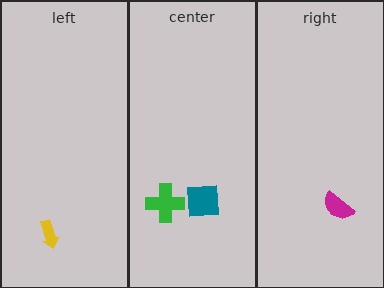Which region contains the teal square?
The center region.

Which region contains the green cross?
The center region.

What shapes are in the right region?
The magenta semicircle.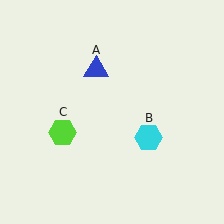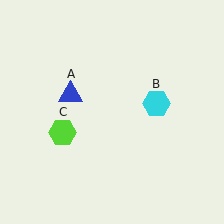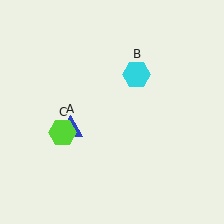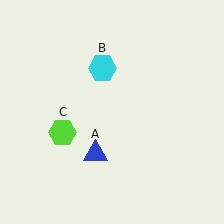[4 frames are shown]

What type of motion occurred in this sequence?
The blue triangle (object A), cyan hexagon (object B) rotated counterclockwise around the center of the scene.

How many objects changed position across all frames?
2 objects changed position: blue triangle (object A), cyan hexagon (object B).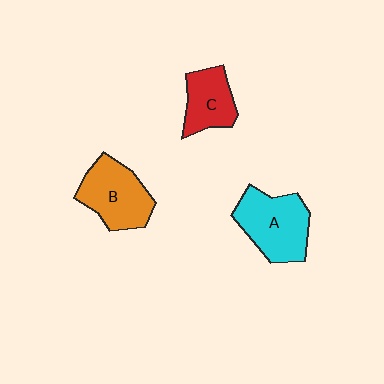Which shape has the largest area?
Shape A (cyan).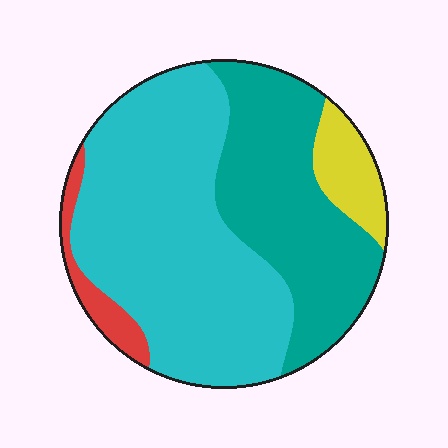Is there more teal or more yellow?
Teal.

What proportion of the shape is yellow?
Yellow covers 8% of the shape.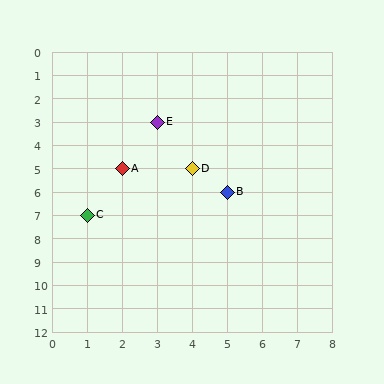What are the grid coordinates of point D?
Point D is at grid coordinates (4, 5).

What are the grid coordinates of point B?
Point B is at grid coordinates (5, 6).